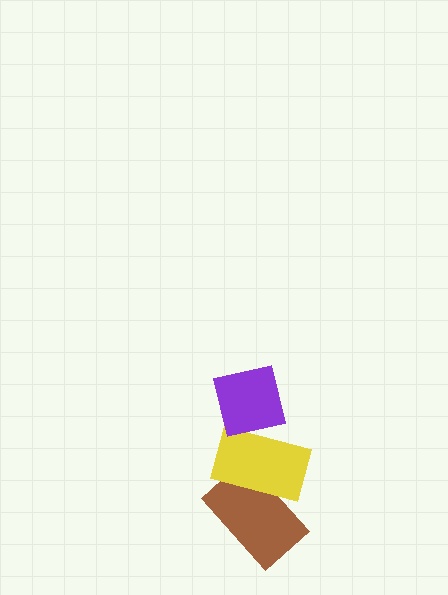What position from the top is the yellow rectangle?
The yellow rectangle is 2nd from the top.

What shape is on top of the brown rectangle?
The yellow rectangle is on top of the brown rectangle.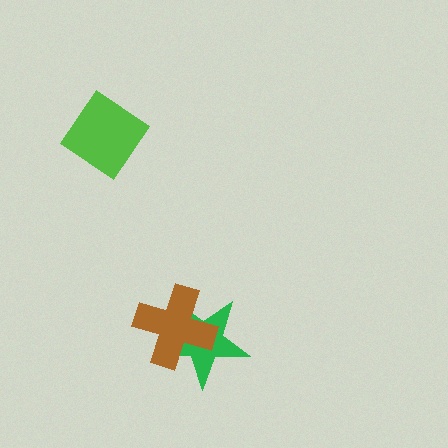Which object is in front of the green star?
The brown cross is in front of the green star.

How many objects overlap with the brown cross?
1 object overlaps with the brown cross.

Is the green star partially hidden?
Yes, it is partially covered by another shape.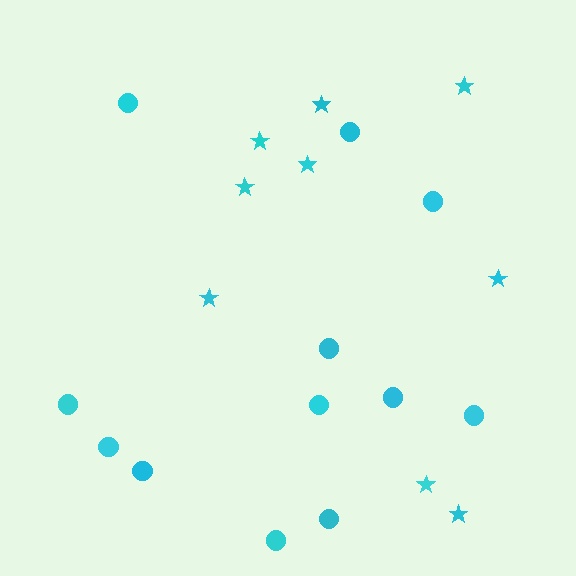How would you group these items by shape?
There are 2 groups: one group of circles (12) and one group of stars (9).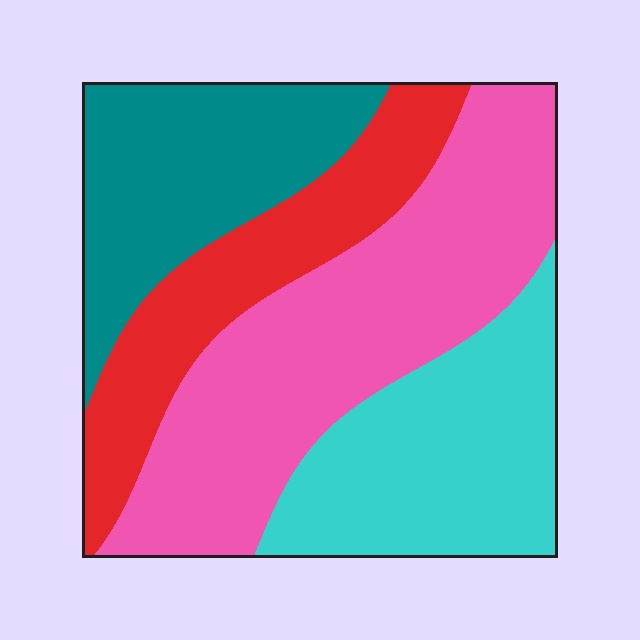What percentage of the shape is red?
Red takes up between a sixth and a third of the shape.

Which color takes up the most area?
Pink, at roughly 35%.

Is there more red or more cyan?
Cyan.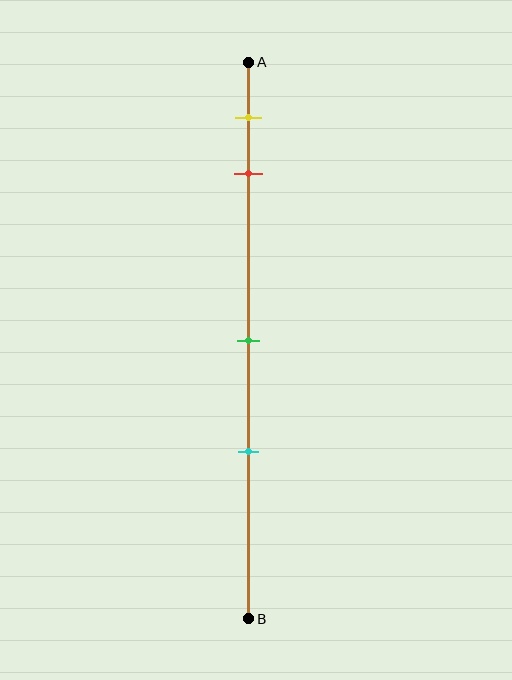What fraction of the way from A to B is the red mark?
The red mark is approximately 20% (0.2) of the way from A to B.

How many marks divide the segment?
There are 4 marks dividing the segment.